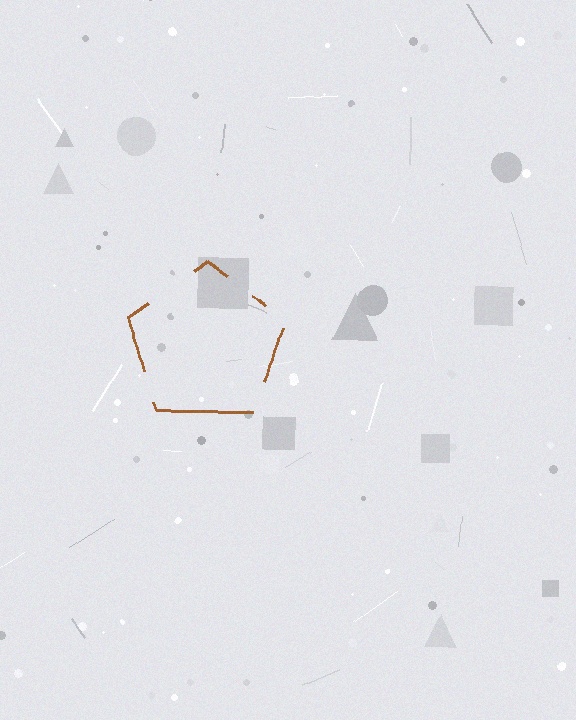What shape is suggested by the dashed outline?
The dashed outline suggests a pentagon.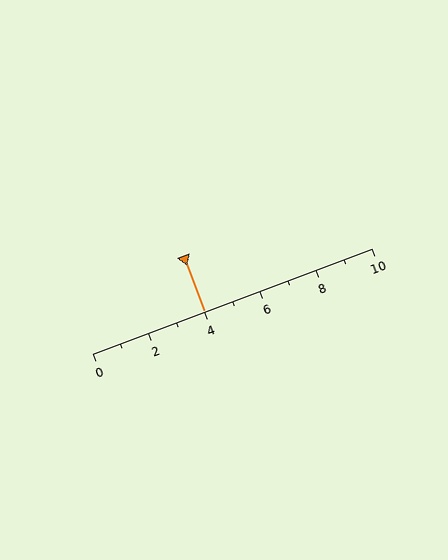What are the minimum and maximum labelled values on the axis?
The axis runs from 0 to 10.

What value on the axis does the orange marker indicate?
The marker indicates approximately 4.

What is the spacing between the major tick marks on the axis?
The major ticks are spaced 2 apart.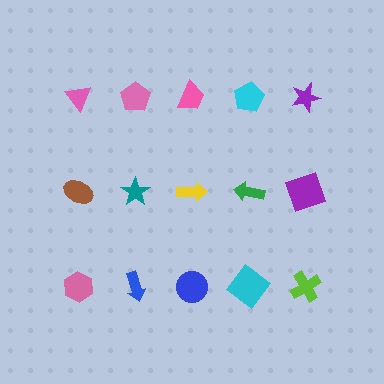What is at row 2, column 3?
A yellow arrow.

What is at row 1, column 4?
A cyan pentagon.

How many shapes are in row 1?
5 shapes.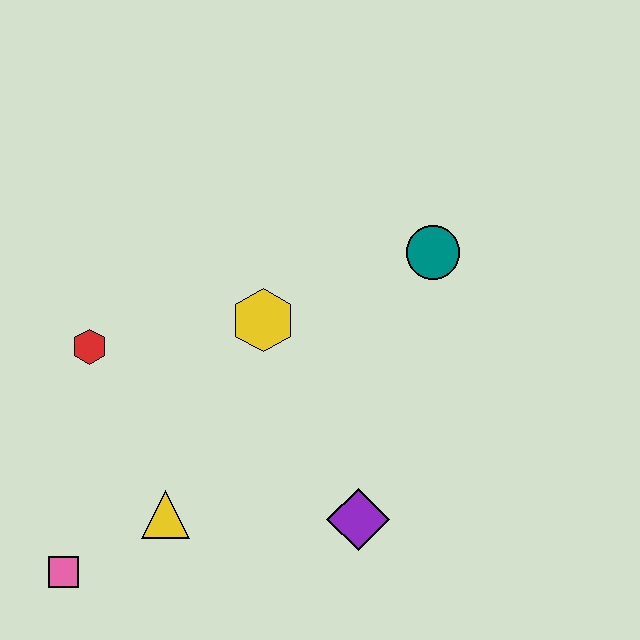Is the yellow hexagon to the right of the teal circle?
No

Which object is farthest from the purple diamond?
The red hexagon is farthest from the purple diamond.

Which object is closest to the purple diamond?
The yellow triangle is closest to the purple diamond.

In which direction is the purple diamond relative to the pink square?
The purple diamond is to the right of the pink square.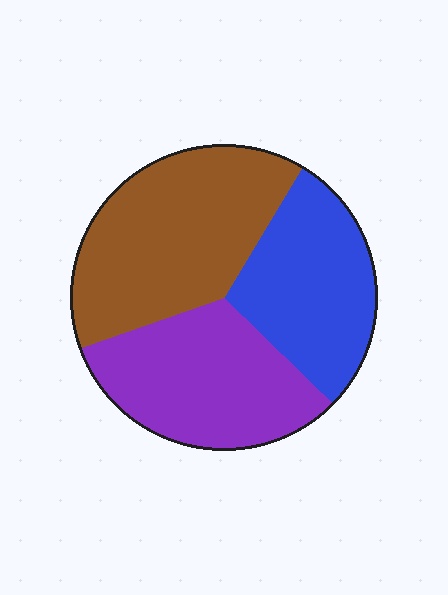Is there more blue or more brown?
Brown.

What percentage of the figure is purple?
Purple takes up about one third (1/3) of the figure.